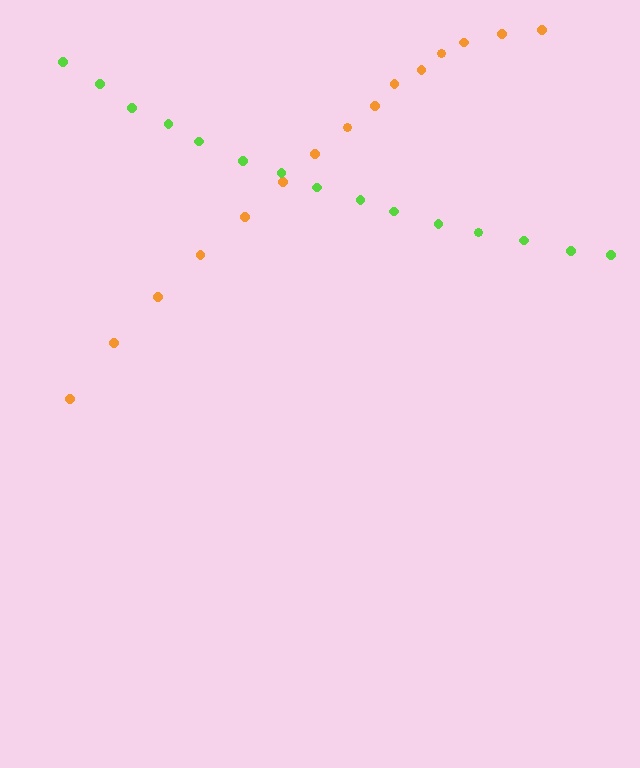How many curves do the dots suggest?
There are 2 distinct paths.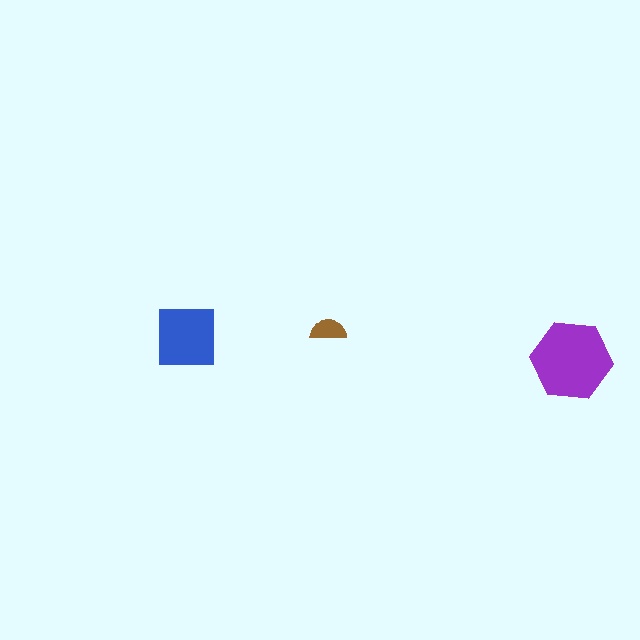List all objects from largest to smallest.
The purple hexagon, the blue square, the brown semicircle.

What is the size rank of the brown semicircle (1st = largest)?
3rd.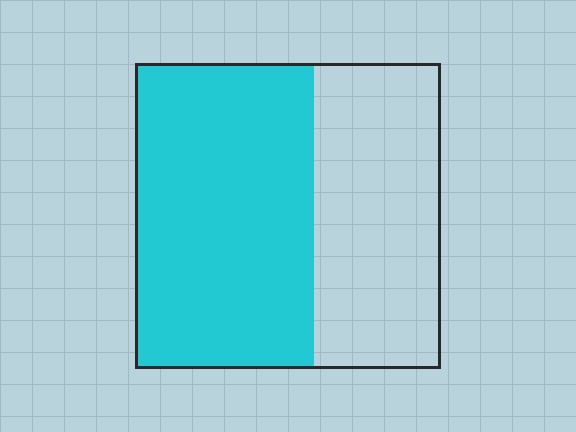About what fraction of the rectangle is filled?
About three fifths (3/5).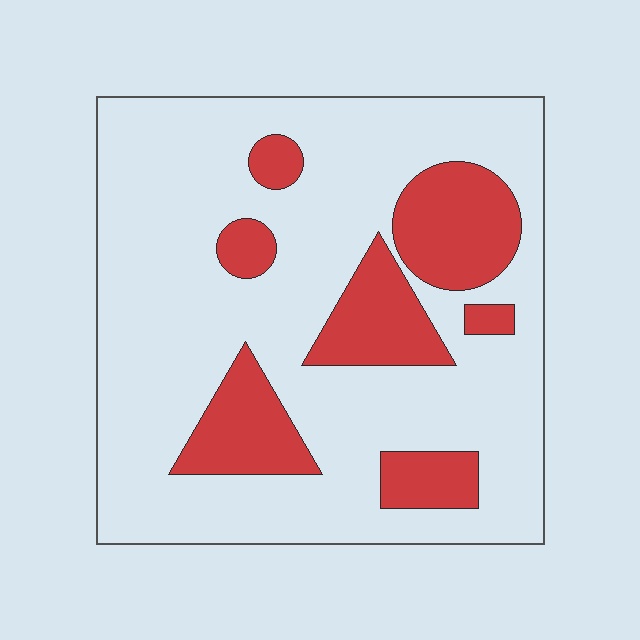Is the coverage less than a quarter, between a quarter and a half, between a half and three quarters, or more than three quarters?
Less than a quarter.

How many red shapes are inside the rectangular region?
7.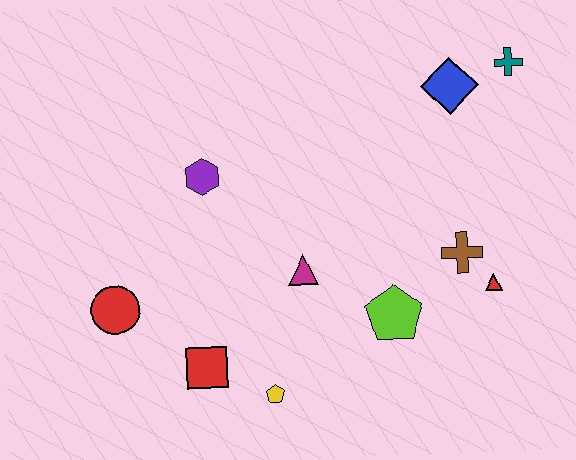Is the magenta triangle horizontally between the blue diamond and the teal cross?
No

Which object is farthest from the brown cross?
The red circle is farthest from the brown cross.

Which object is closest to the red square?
The yellow pentagon is closest to the red square.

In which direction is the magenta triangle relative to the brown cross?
The magenta triangle is to the left of the brown cross.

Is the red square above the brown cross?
No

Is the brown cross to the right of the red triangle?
No